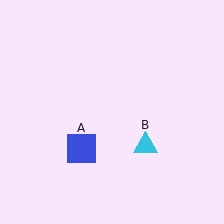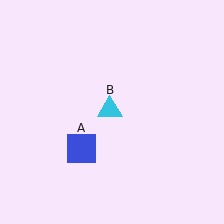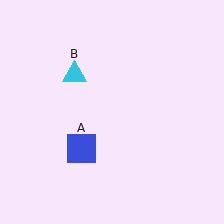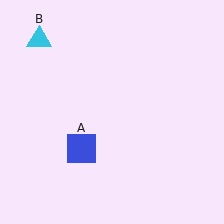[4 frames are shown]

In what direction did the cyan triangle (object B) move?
The cyan triangle (object B) moved up and to the left.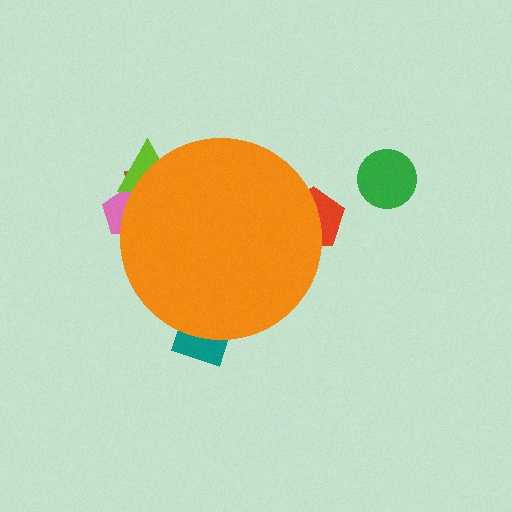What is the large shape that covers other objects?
An orange circle.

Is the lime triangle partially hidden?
Yes, the lime triangle is partially hidden behind the orange circle.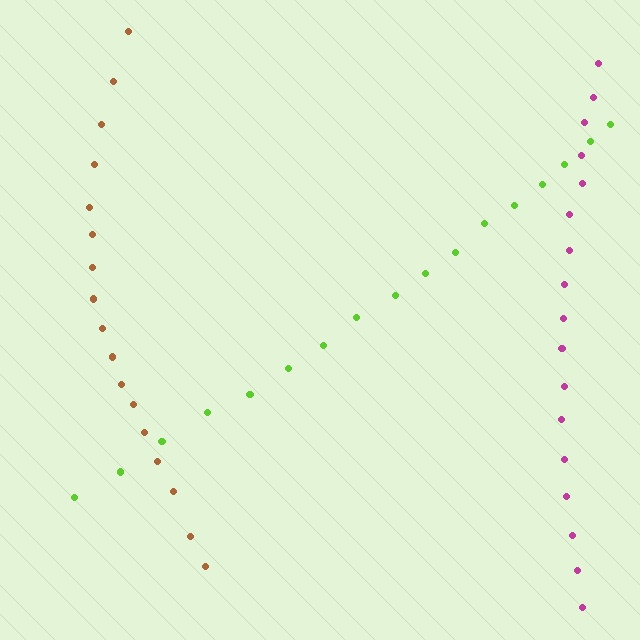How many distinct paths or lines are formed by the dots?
There are 3 distinct paths.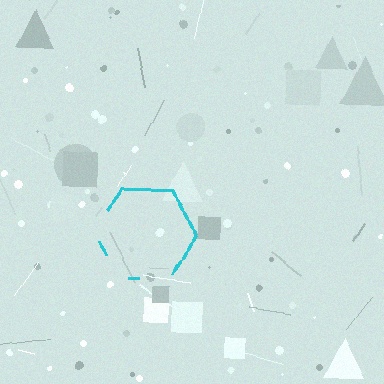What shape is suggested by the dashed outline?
The dashed outline suggests a hexagon.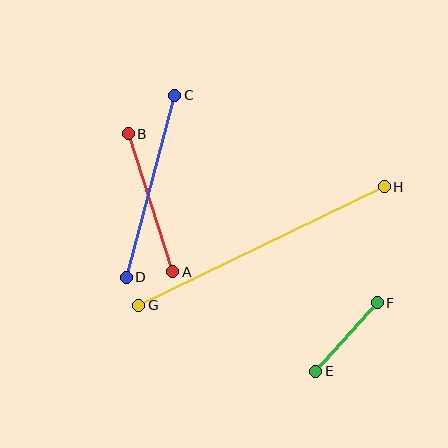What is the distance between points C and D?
The distance is approximately 188 pixels.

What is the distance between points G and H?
The distance is approximately 273 pixels.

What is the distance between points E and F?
The distance is approximately 92 pixels.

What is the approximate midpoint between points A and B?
The midpoint is at approximately (150, 203) pixels.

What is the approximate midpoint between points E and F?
The midpoint is at approximately (347, 337) pixels.